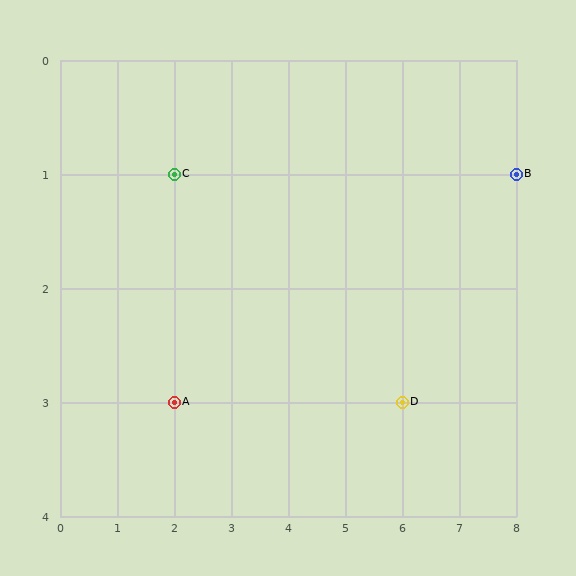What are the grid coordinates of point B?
Point B is at grid coordinates (8, 1).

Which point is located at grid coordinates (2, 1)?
Point C is at (2, 1).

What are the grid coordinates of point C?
Point C is at grid coordinates (2, 1).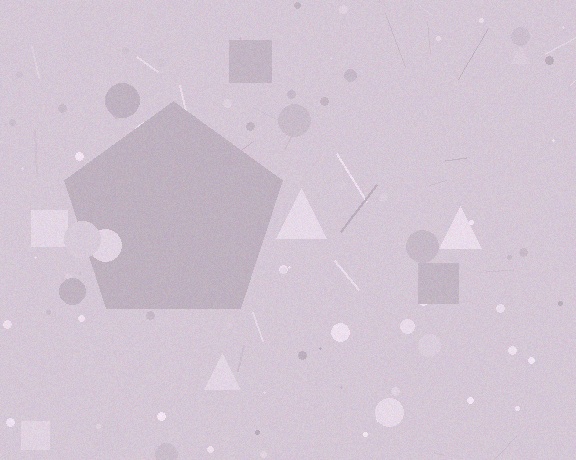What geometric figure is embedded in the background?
A pentagon is embedded in the background.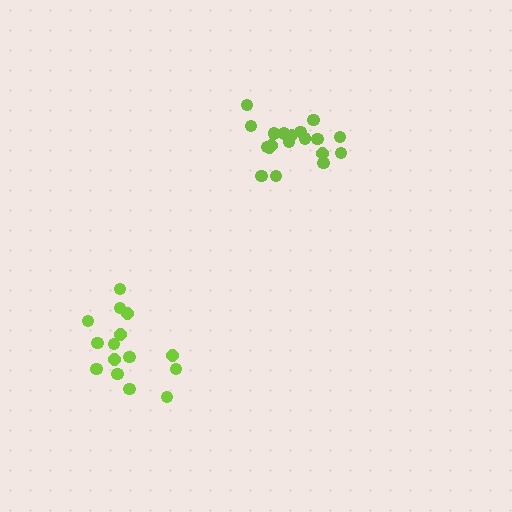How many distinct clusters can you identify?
There are 2 distinct clusters.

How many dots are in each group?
Group 1: 19 dots, Group 2: 15 dots (34 total).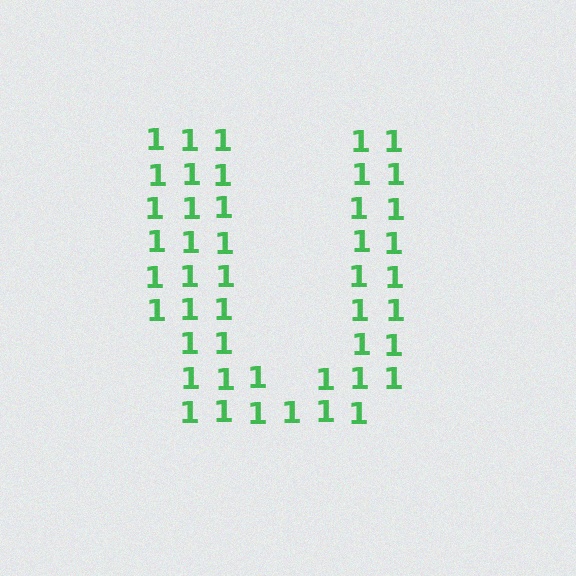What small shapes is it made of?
It is made of small digit 1's.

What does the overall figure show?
The overall figure shows the letter U.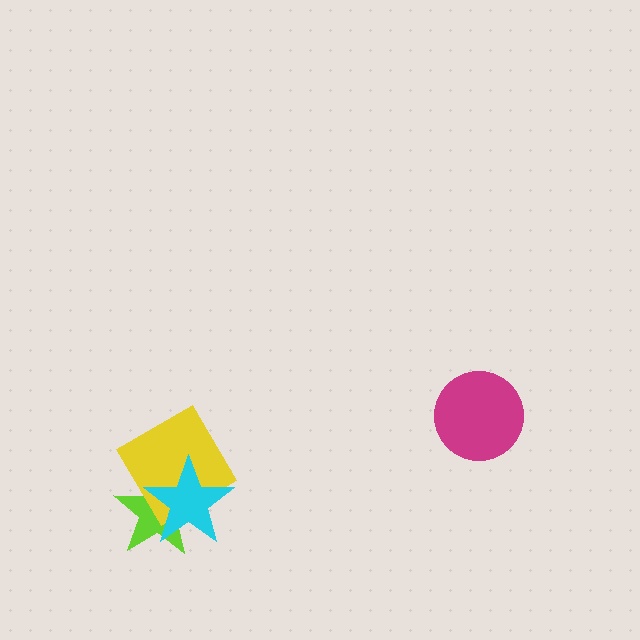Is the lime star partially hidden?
Yes, it is partially covered by another shape.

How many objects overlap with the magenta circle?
0 objects overlap with the magenta circle.